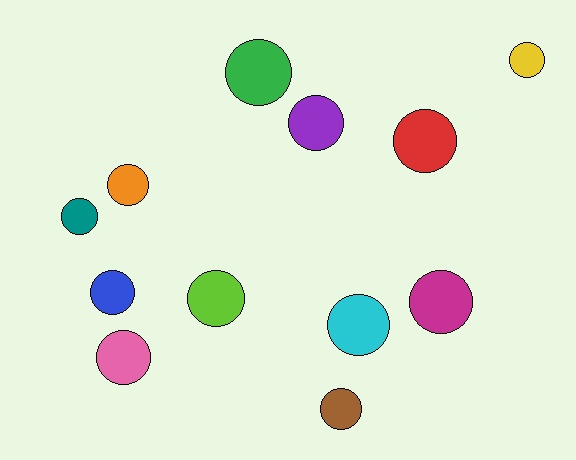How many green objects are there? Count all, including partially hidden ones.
There is 1 green object.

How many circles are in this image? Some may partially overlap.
There are 12 circles.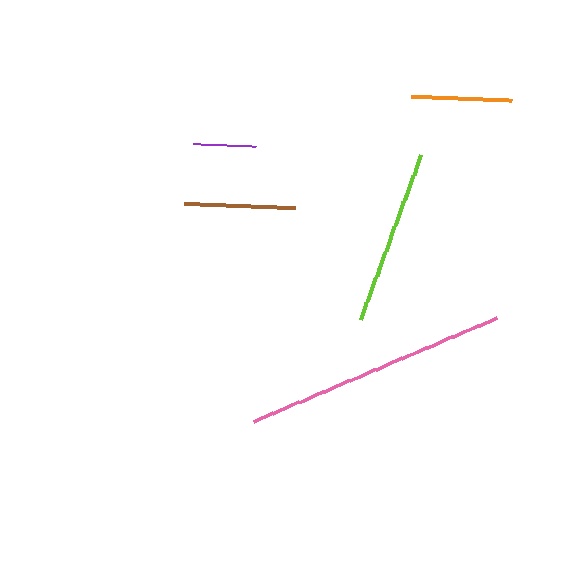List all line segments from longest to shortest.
From longest to shortest: pink, lime, brown, orange, purple.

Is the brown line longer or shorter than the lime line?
The lime line is longer than the brown line.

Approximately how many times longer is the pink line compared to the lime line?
The pink line is approximately 1.5 times the length of the lime line.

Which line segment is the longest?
The pink line is the longest at approximately 264 pixels.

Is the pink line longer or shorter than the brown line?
The pink line is longer than the brown line.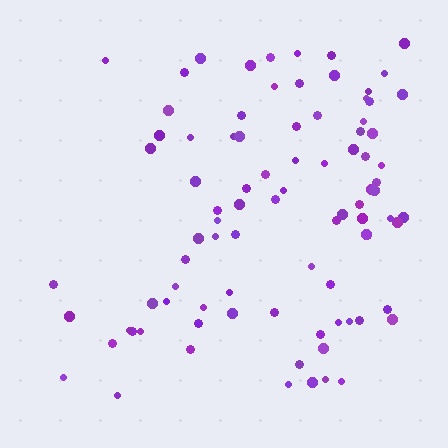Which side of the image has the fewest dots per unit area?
The left.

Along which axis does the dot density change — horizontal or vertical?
Horizontal.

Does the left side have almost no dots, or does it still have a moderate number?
Still a moderate number, just noticeably fewer than the right.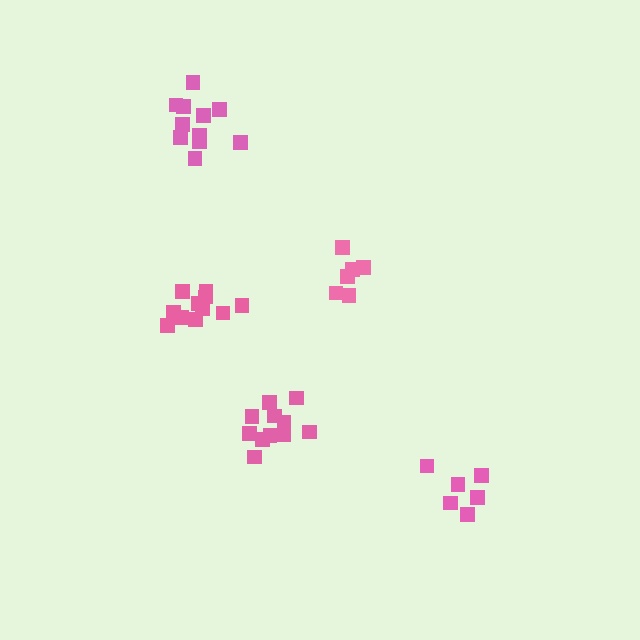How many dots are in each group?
Group 1: 11 dots, Group 2: 6 dots, Group 3: 11 dots, Group 4: 11 dots, Group 5: 6 dots (45 total).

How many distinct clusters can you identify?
There are 5 distinct clusters.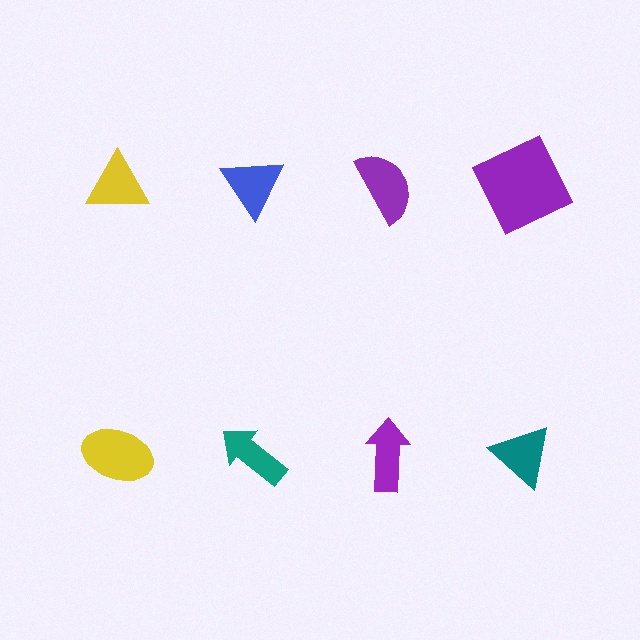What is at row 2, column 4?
A teal triangle.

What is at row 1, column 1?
A yellow triangle.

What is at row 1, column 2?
A blue triangle.